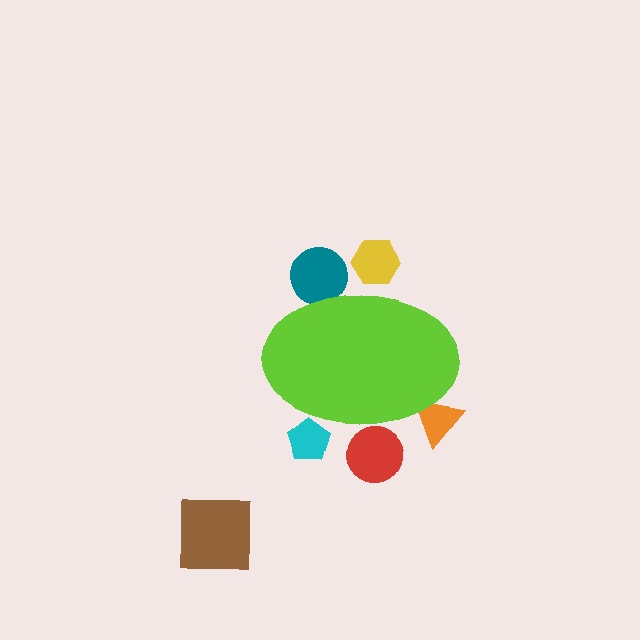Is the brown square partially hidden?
No, the brown square is fully visible.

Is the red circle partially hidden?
Yes, the red circle is partially hidden behind the lime ellipse.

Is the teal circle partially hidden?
Yes, the teal circle is partially hidden behind the lime ellipse.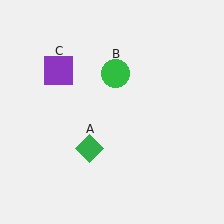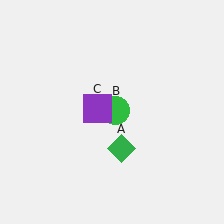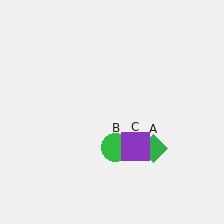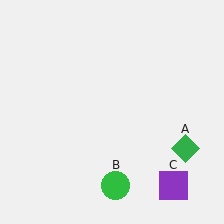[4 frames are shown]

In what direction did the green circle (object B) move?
The green circle (object B) moved down.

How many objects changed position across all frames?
3 objects changed position: green diamond (object A), green circle (object B), purple square (object C).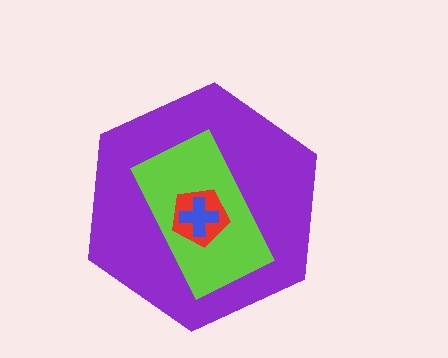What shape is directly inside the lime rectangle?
The red pentagon.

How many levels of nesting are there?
4.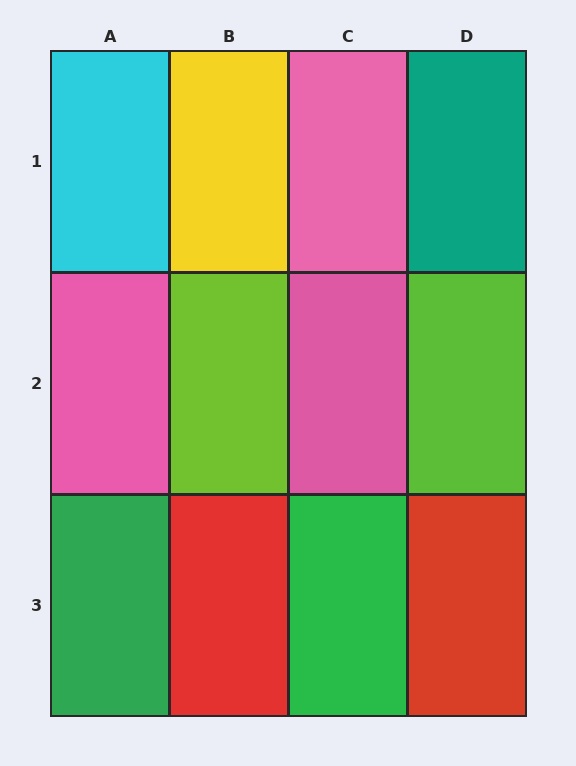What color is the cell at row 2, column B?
Lime.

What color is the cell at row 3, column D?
Red.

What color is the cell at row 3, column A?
Green.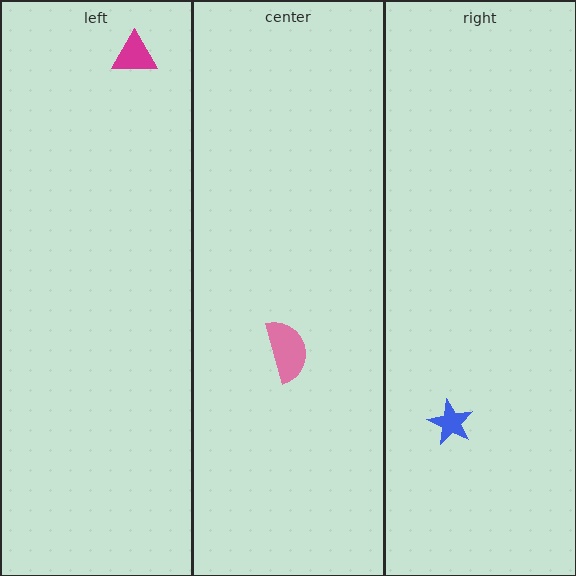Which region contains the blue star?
The right region.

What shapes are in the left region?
The magenta triangle.